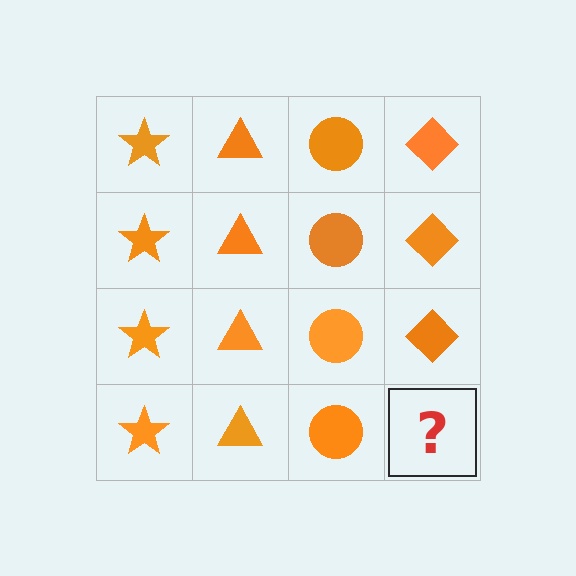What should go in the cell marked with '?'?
The missing cell should contain an orange diamond.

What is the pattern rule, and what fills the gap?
The rule is that each column has a consistent shape. The gap should be filled with an orange diamond.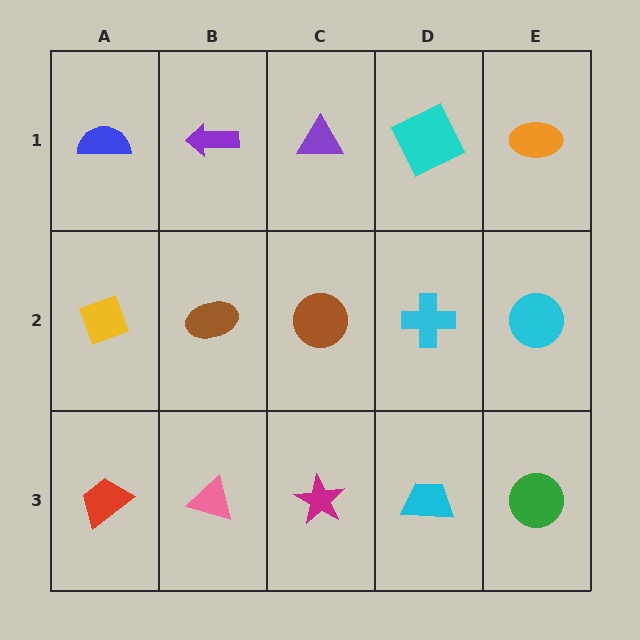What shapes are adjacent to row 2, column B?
A purple arrow (row 1, column B), a pink triangle (row 3, column B), a yellow diamond (row 2, column A), a brown circle (row 2, column C).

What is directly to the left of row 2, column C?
A brown ellipse.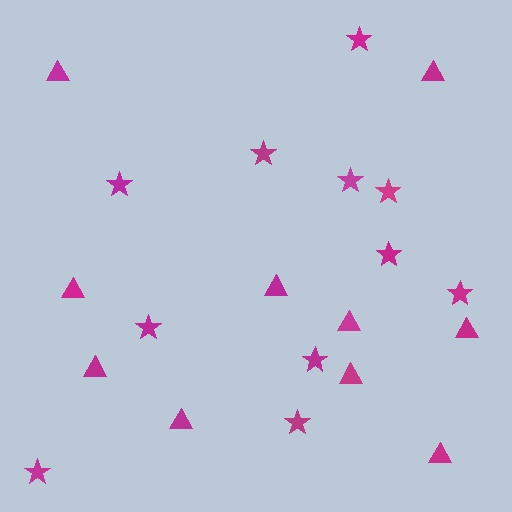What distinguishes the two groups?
There are 2 groups: one group of triangles (10) and one group of stars (11).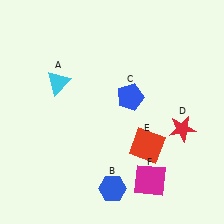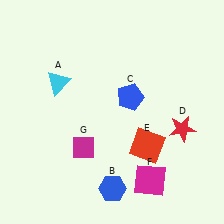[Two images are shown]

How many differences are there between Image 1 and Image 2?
There is 1 difference between the two images.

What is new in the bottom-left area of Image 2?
A magenta diamond (G) was added in the bottom-left area of Image 2.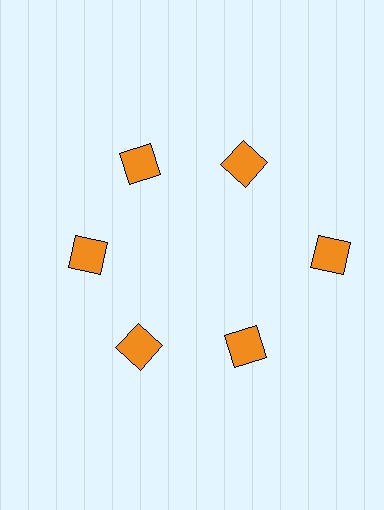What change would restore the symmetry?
The symmetry would be restored by moving it inward, back onto the ring so that all 6 diamonds sit at equal angles and equal distance from the center.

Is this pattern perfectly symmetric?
No. The 6 orange diamonds are arranged in a ring, but one element near the 3 o'clock position is pushed outward from the center, breaking the 6-fold rotational symmetry.